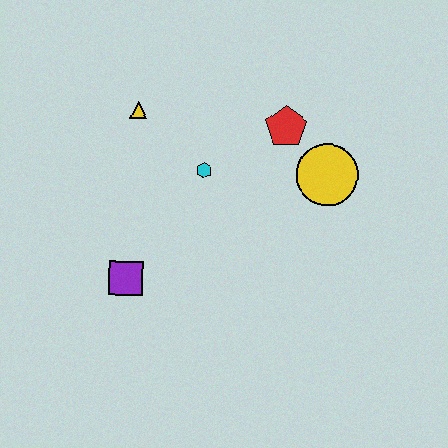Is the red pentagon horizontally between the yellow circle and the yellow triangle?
Yes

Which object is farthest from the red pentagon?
The purple square is farthest from the red pentagon.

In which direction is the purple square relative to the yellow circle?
The purple square is to the left of the yellow circle.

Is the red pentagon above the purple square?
Yes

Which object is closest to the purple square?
The cyan hexagon is closest to the purple square.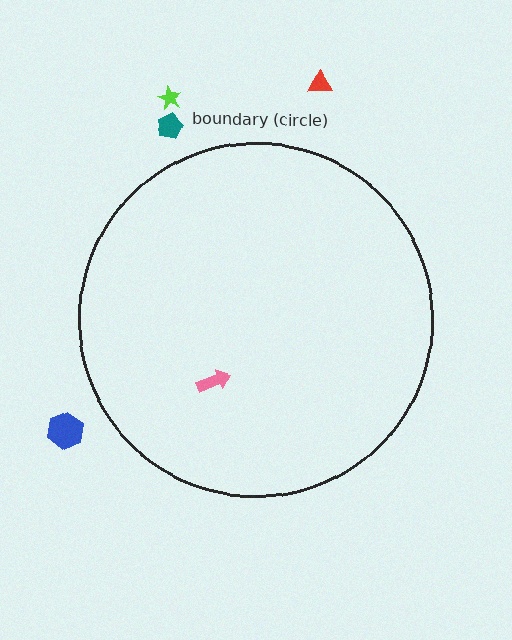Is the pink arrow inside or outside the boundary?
Inside.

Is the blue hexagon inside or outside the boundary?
Outside.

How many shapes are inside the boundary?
1 inside, 4 outside.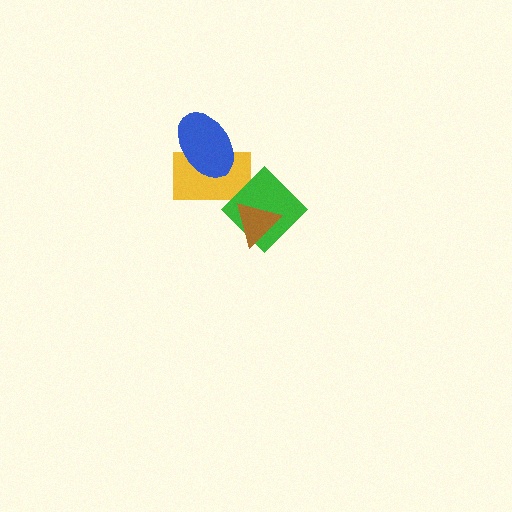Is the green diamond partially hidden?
Yes, it is partially covered by another shape.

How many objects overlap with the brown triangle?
1 object overlaps with the brown triangle.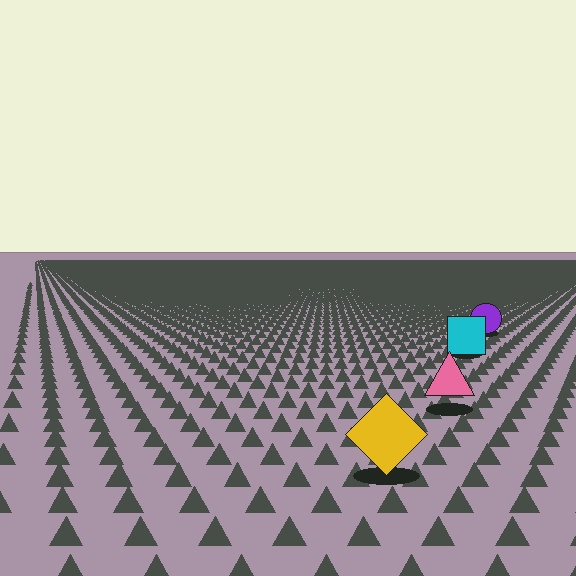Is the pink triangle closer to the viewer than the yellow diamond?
No. The yellow diamond is closer — you can tell from the texture gradient: the ground texture is coarser near it.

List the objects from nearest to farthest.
From nearest to farthest: the yellow diamond, the pink triangle, the cyan square, the purple circle.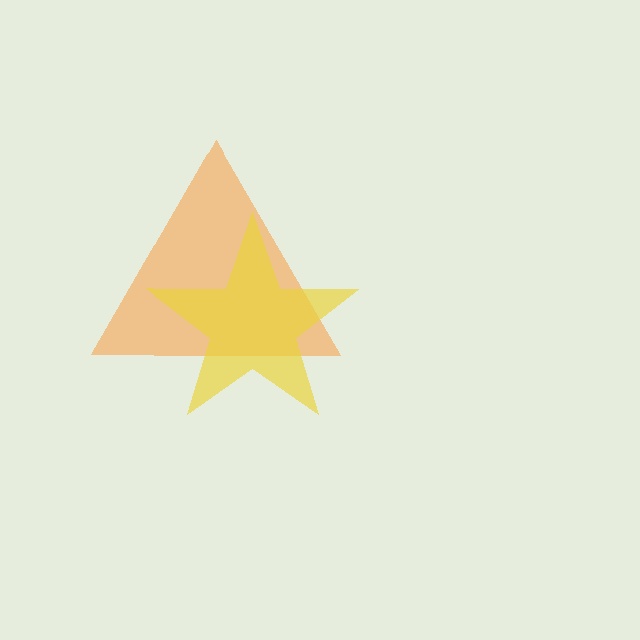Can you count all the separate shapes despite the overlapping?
Yes, there are 2 separate shapes.